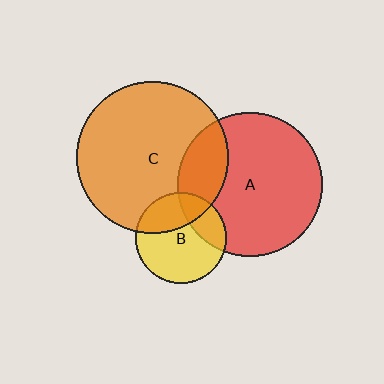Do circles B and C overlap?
Yes.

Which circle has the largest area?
Circle C (orange).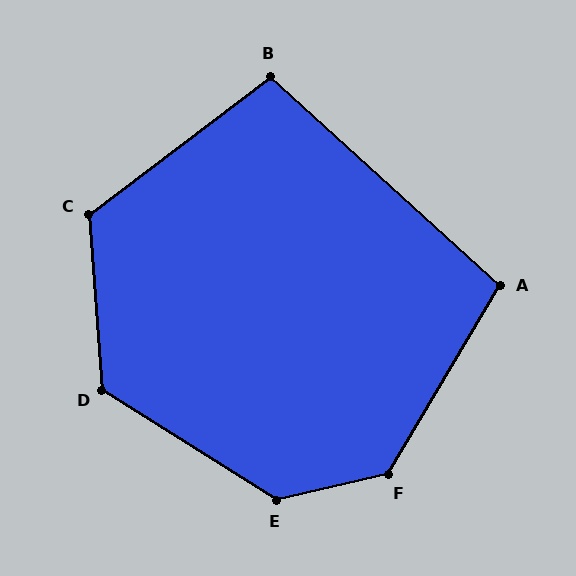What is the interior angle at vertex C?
Approximately 123 degrees (obtuse).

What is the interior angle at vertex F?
Approximately 133 degrees (obtuse).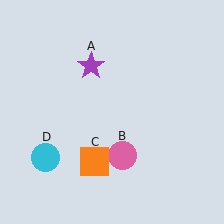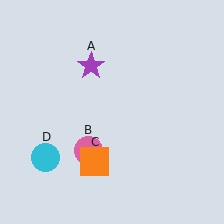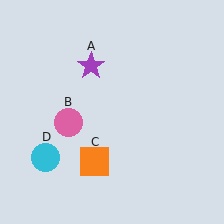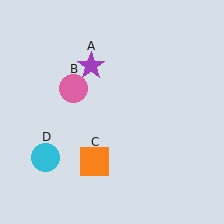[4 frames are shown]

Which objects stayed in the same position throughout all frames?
Purple star (object A) and orange square (object C) and cyan circle (object D) remained stationary.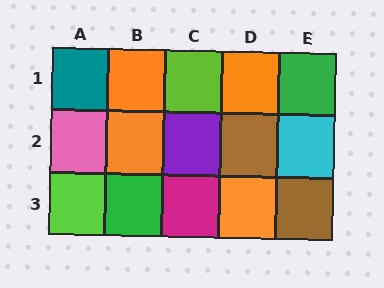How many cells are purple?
1 cell is purple.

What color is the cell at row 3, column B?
Green.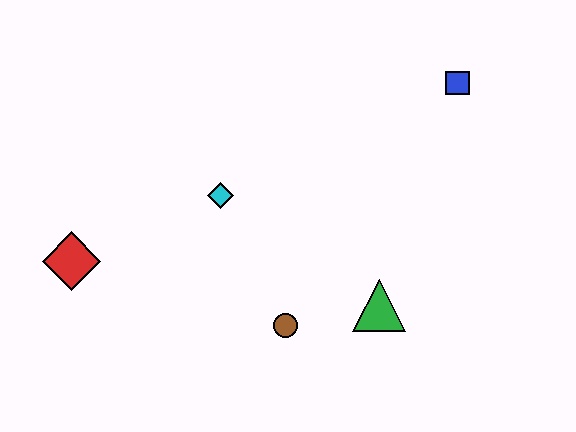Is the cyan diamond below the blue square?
Yes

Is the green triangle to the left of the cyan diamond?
No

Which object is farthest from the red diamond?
The blue square is farthest from the red diamond.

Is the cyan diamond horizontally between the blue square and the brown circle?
No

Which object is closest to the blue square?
The green triangle is closest to the blue square.